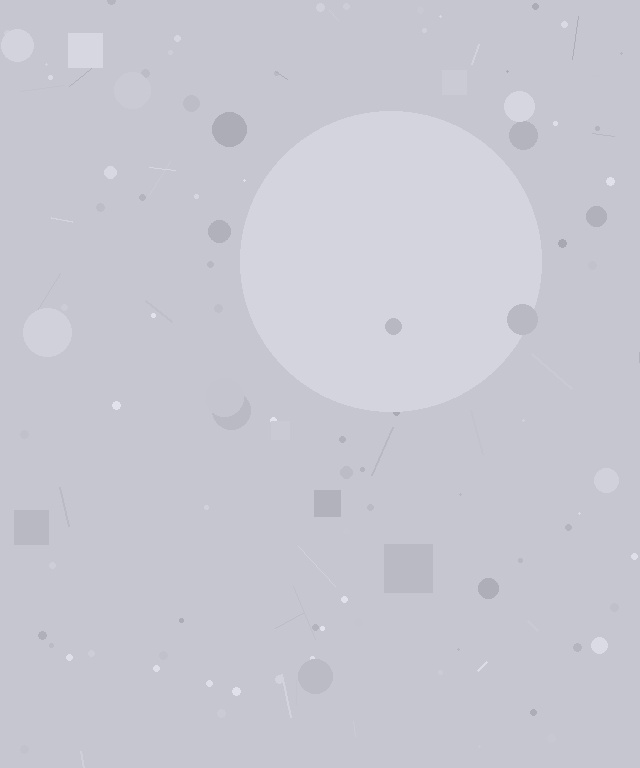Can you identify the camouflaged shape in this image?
The camouflaged shape is a circle.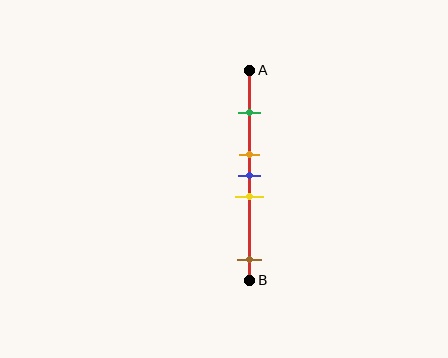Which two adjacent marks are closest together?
The orange and blue marks are the closest adjacent pair.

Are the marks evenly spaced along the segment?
No, the marks are not evenly spaced.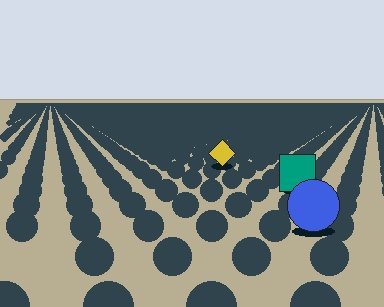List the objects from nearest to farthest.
From nearest to farthest: the blue circle, the teal square, the yellow diamond.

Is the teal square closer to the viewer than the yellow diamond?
Yes. The teal square is closer — you can tell from the texture gradient: the ground texture is coarser near it.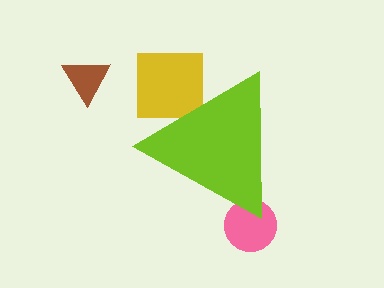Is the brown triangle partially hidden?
No, the brown triangle is fully visible.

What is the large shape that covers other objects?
A lime triangle.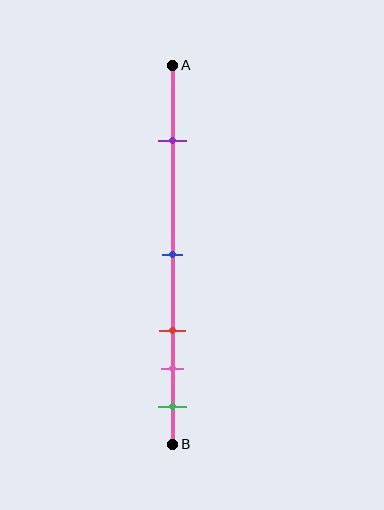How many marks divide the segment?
There are 5 marks dividing the segment.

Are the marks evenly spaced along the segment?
No, the marks are not evenly spaced.